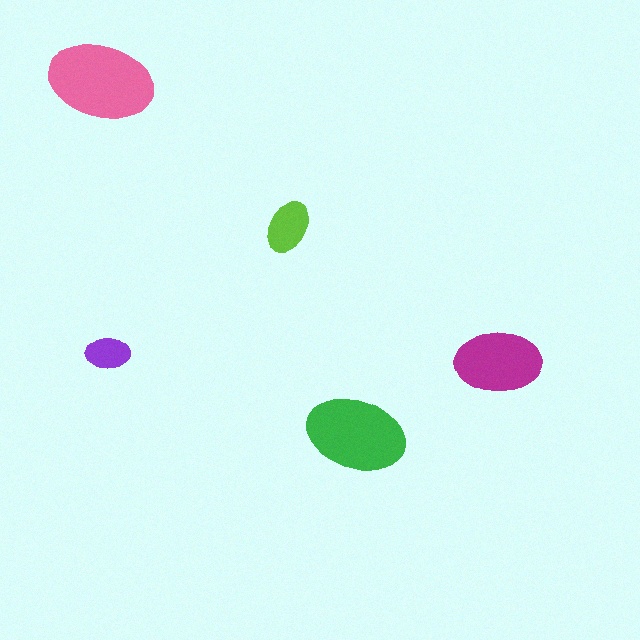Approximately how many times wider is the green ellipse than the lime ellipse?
About 2 times wider.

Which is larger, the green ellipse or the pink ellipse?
The pink one.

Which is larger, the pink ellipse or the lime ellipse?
The pink one.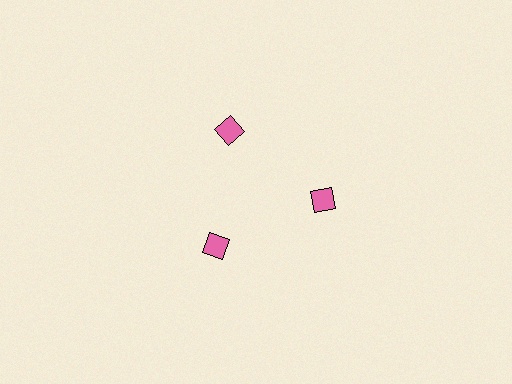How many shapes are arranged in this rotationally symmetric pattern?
There are 3 shapes, arranged in 3 groups of 1.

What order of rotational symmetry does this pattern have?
This pattern has 3-fold rotational symmetry.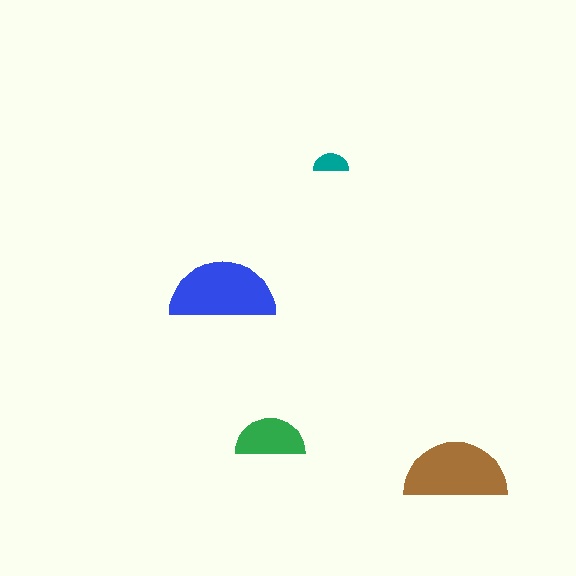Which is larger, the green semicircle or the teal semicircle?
The green one.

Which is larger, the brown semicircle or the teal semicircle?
The brown one.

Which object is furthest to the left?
The blue semicircle is leftmost.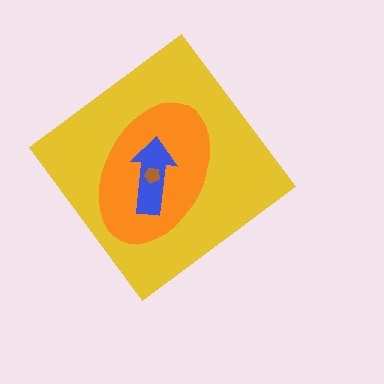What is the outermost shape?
The yellow diamond.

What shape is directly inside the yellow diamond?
The orange ellipse.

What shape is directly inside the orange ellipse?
The blue arrow.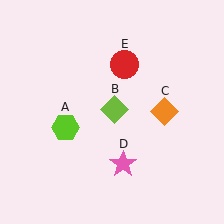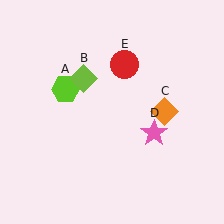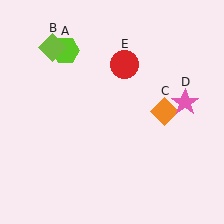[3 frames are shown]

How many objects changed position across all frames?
3 objects changed position: lime hexagon (object A), lime diamond (object B), pink star (object D).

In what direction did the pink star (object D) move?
The pink star (object D) moved up and to the right.